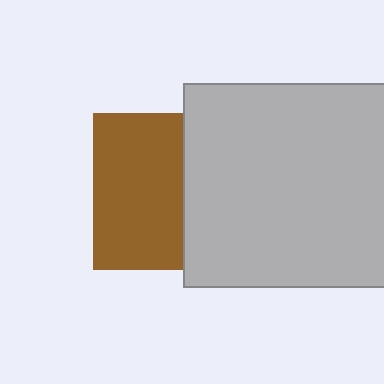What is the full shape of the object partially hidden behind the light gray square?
The partially hidden object is a brown square.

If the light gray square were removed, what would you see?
You would see the complete brown square.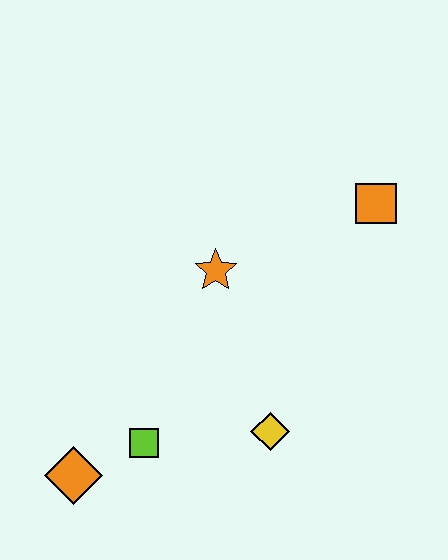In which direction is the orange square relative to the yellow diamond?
The orange square is above the yellow diamond.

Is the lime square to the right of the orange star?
No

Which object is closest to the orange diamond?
The lime square is closest to the orange diamond.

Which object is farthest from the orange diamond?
The orange square is farthest from the orange diamond.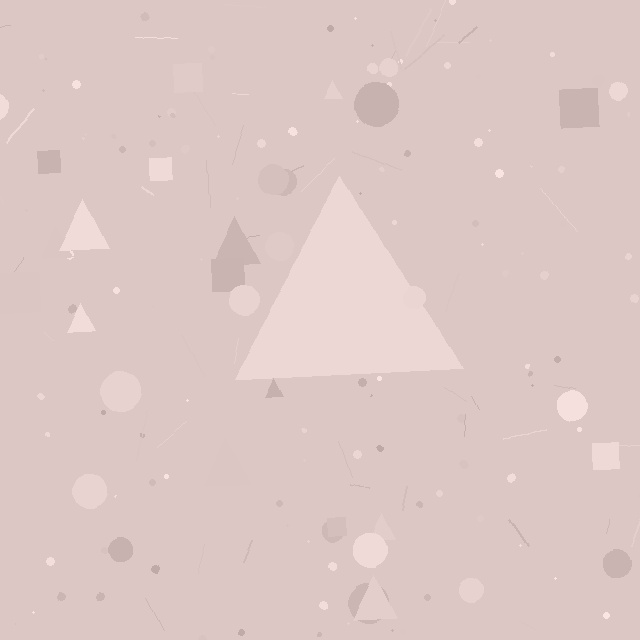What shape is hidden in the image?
A triangle is hidden in the image.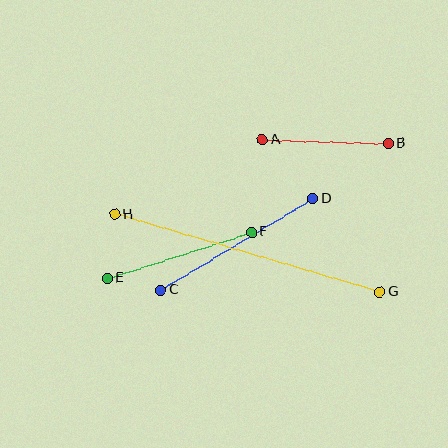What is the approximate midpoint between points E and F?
The midpoint is at approximately (179, 255) pixels.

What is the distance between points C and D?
The distance is approximately 178 pixels.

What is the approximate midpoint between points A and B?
The midpoint is at approximately (325, 142) pixels.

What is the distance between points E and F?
The distance is approximately 152 pixels.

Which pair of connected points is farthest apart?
Points G and H are farthest apart.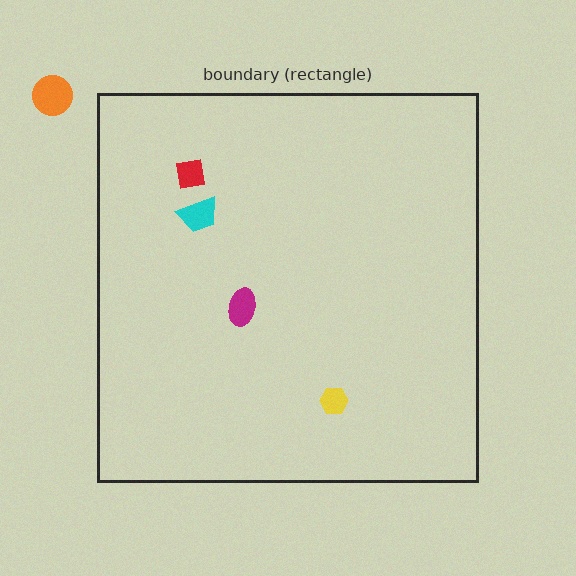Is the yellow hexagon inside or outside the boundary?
Inside.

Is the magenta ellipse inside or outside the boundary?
Inside.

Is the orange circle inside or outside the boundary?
Outside.